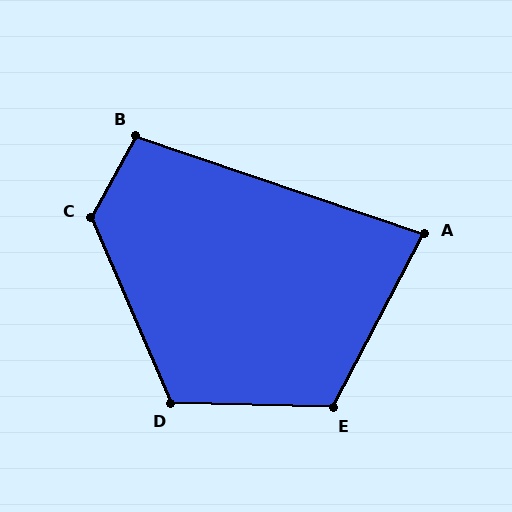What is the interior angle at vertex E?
Approximately 116 degrees (obtuse).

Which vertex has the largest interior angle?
C, at approximately 128 degrees.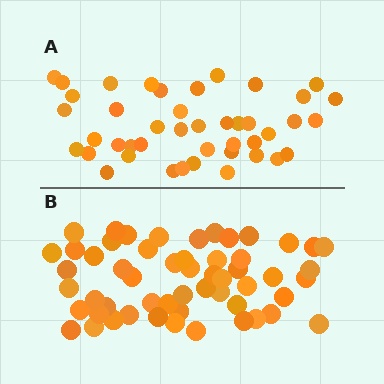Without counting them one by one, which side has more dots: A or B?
Region B (the bottom region) has more dots.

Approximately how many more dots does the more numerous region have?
Region B has roughly 12 or so more dots than region A.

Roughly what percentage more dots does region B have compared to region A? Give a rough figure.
About 30% more.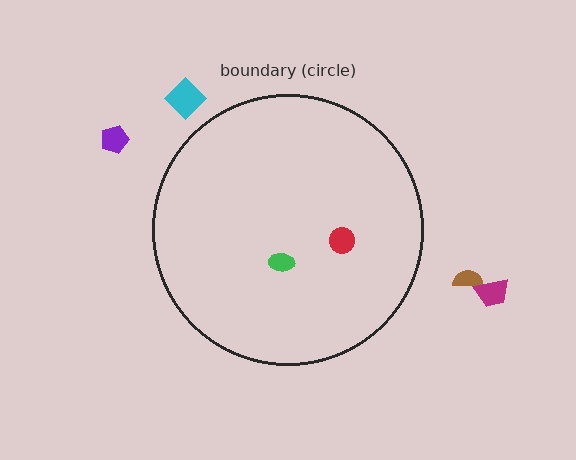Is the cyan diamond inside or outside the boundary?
Outside.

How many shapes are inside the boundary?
2 inside, 4 outside.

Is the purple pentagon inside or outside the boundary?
Outside.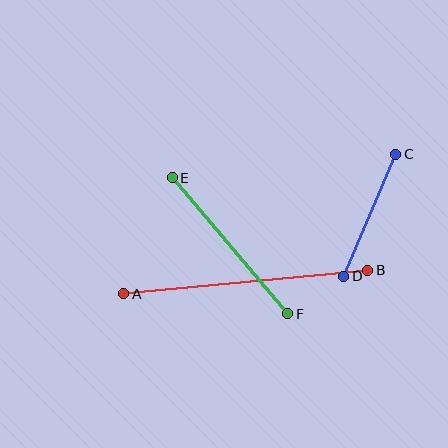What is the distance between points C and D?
The distance is approximately 133 pixels.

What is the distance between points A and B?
The distance is approximately 245 pixels.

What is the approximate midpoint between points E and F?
The midpoint is at approximately (230, 246) pixels.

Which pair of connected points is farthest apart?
Points A and B are farthest apart.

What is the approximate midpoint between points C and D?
The midpoint is at approximately (370, 215) pixels.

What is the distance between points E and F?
The distance is approximately 178 pixels.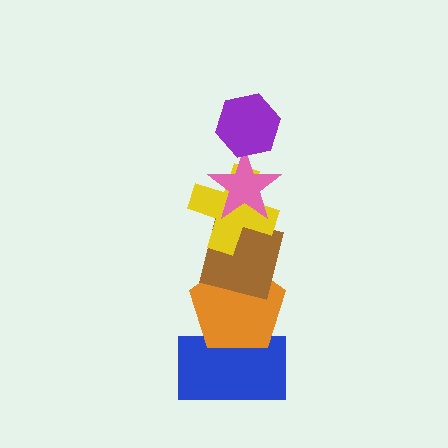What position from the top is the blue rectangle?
The blue rectangle is 6th from the top.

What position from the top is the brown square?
The brown square is 4th from the top.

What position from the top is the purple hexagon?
The purple hexagon is 1st from the top.